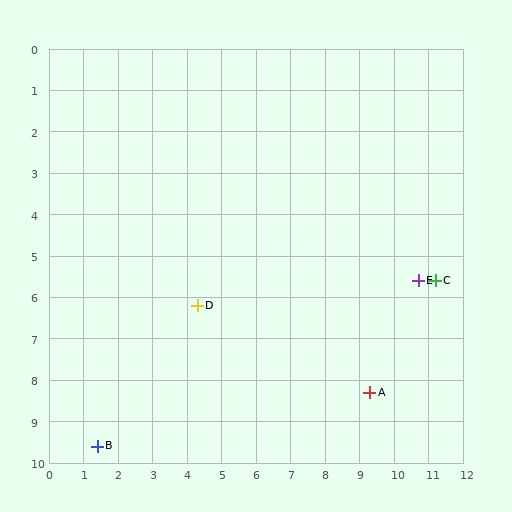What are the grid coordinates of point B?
Point B is at approximately (1.4, 9.6).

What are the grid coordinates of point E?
Point E is at approximately (10.7, 5.6).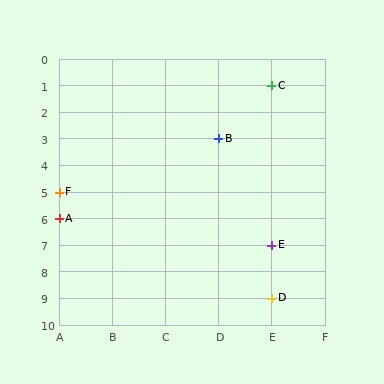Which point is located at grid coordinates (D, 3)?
Point B is at (D, 3).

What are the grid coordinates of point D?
Point D is at grid coordinates (E, 9).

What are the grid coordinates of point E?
Point E is at grid coordinates (E, 7).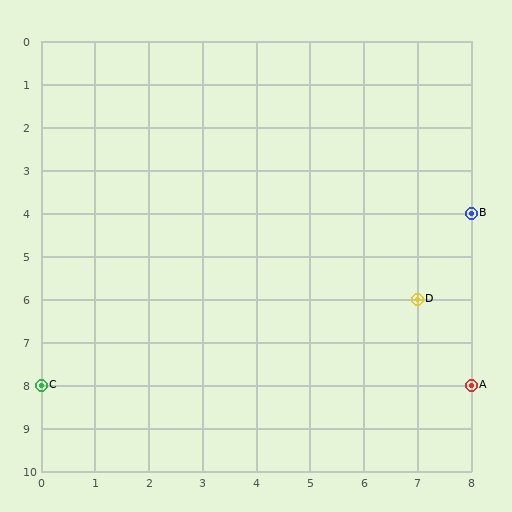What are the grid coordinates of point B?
Point B is at grid coordinates (8, 4).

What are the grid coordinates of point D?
Point D is at grid coordinates (7, 6).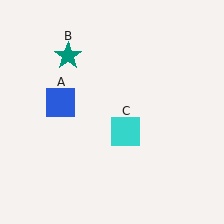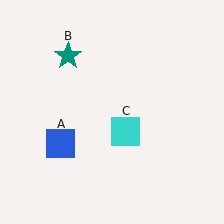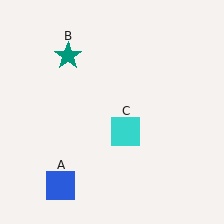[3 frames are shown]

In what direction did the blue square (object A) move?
The blue square (object A) moved down.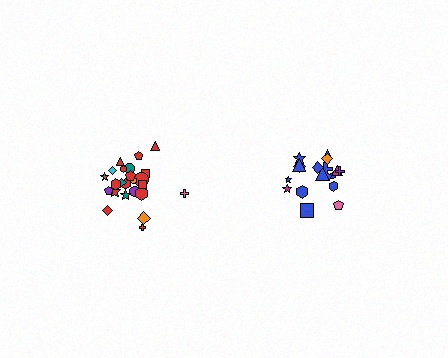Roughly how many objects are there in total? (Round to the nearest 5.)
Roughly 45 objects in total.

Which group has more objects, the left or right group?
The left group.